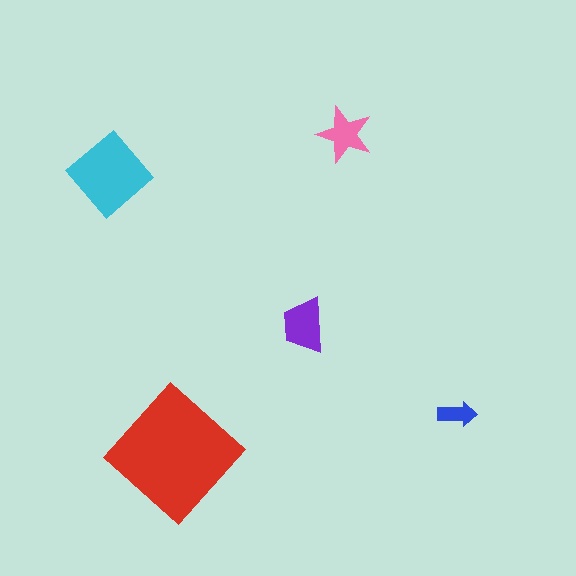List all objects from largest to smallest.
The red diamond, the cyan diamond, the purple trapezoid, the pink star, the blue arrow.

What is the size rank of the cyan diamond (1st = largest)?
2nd.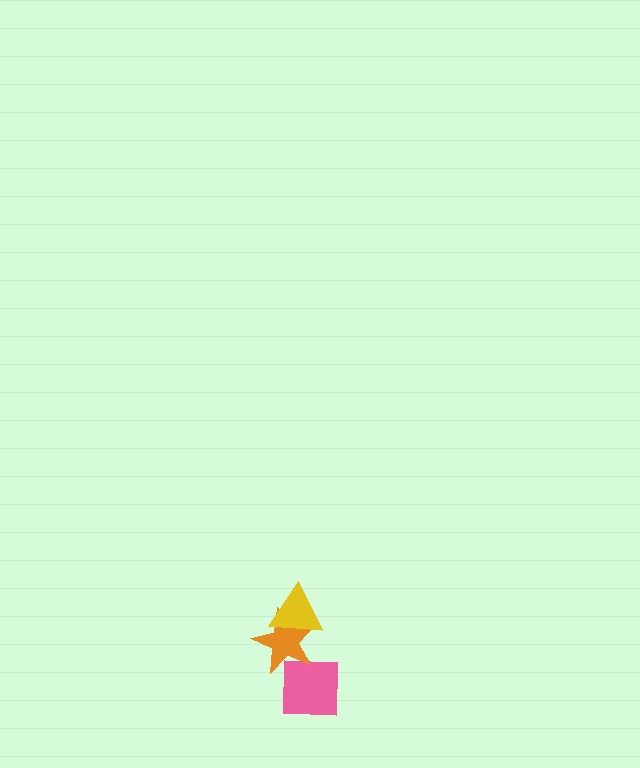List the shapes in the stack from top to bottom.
From top to bottom: the yellow triangle, the orange star, the pink square.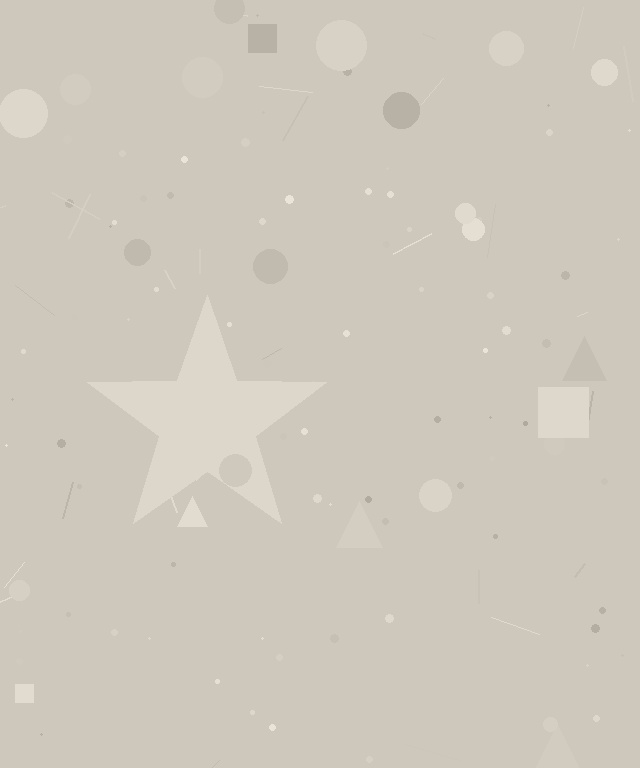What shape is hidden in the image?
A star is hidden in the image.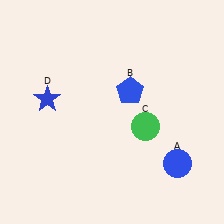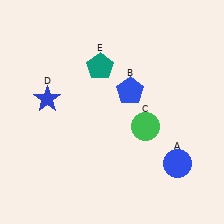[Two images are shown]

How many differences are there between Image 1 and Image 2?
There is 1 difference between the two images.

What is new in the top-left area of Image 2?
A teal pentagon (E) was added in the top-left area of Image 2.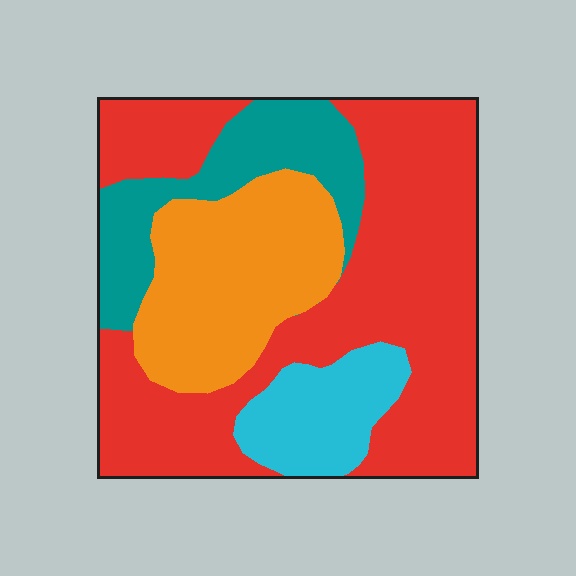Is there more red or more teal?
Red.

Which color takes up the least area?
Cyan, at roughly 10%.